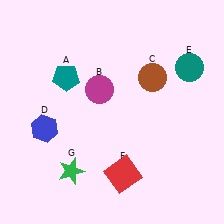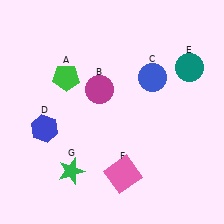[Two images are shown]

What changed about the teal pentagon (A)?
In Image 1, A is teal. In Image 2, it changed to green.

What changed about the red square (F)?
In Image 1, F is red. In Image 2, it changed to pink.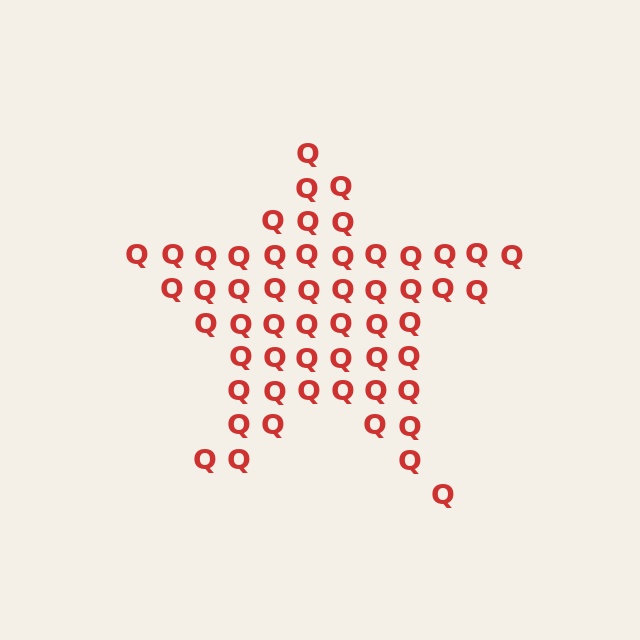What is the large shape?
The large shape is a star.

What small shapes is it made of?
It is made of small letter Q's.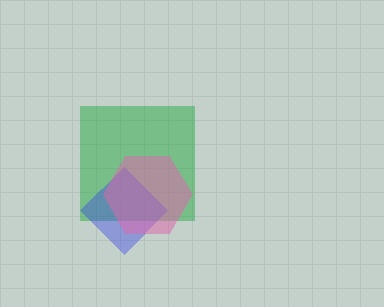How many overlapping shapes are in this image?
There are 3 overlapping shapes in the image.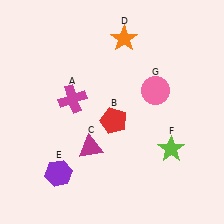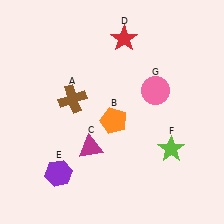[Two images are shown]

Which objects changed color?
A changed from magenta to brown. B changed from red to orange. D changed from orange to red.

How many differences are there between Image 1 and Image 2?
There are 3 differences between the two images.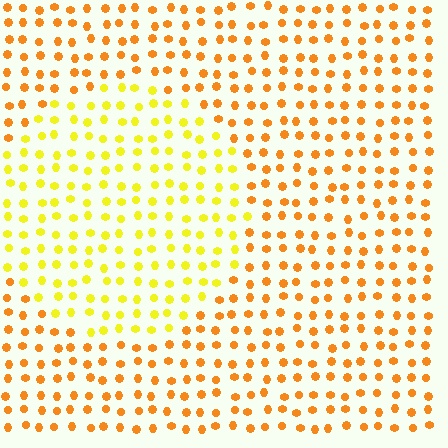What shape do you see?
I see a circle.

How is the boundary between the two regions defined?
The boundary is defined purely by a slight shift in hue (about 32 degrees). Spacing, size, and orientation are identical on both sides.